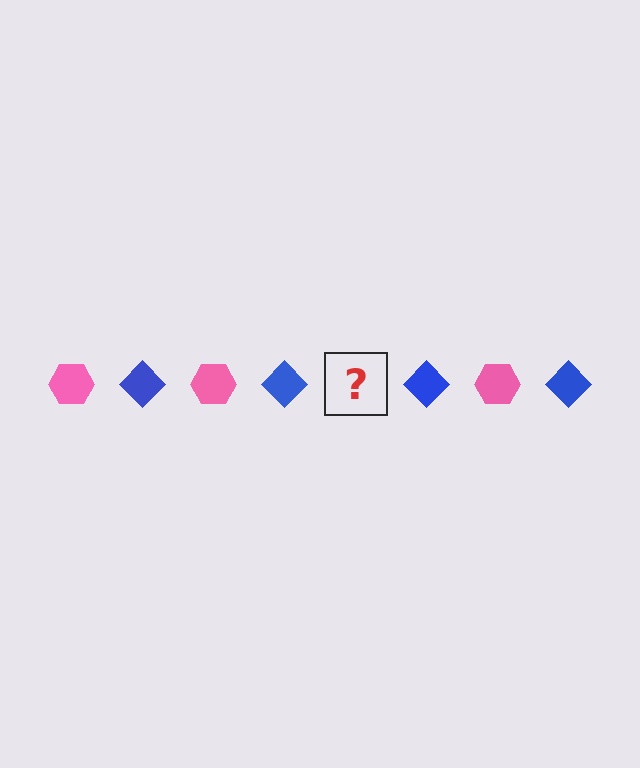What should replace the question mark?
The question mark should be replaced with a pink hexagon.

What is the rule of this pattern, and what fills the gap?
The rule is that the pattern alternates between pink hexagon and blue diamond. The gap should be filled with a pink hexagon.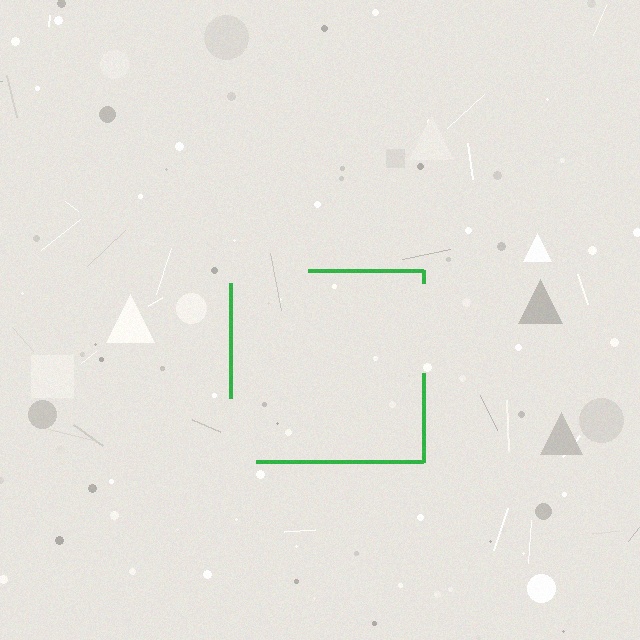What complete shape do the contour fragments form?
The contour fragments form a square.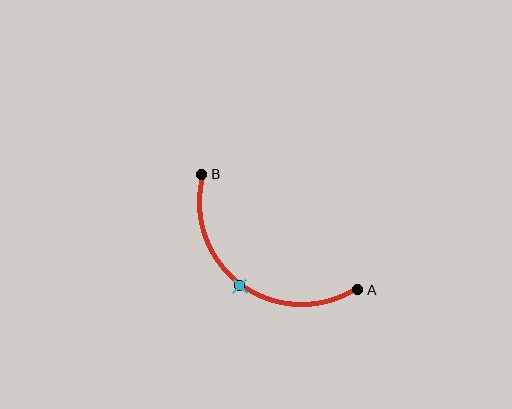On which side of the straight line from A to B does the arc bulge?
The arc bulges below and to the left of the straight line connecting A and B.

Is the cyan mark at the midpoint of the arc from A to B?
Yes. The cyan mark lies on the arc at equal arc-length from both A and B — it is the arc midpoint.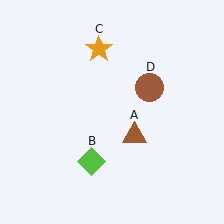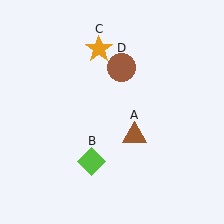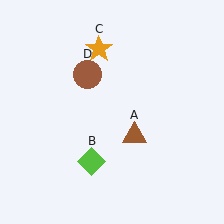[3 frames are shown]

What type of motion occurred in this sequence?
The brown circle (object D) rotated counterclockwise around the center of the scene.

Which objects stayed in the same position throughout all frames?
Brown triangle (object A) and lime diamond (object B) and orange star (object C) remained stationary.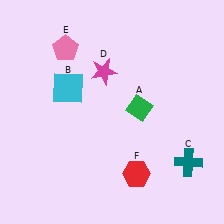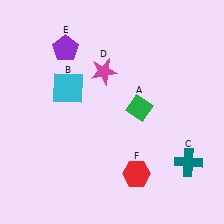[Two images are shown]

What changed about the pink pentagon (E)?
In Image 1, E is pink. In Image 2, it changed to purple.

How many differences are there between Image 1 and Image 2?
There is 1 difference between the two images.